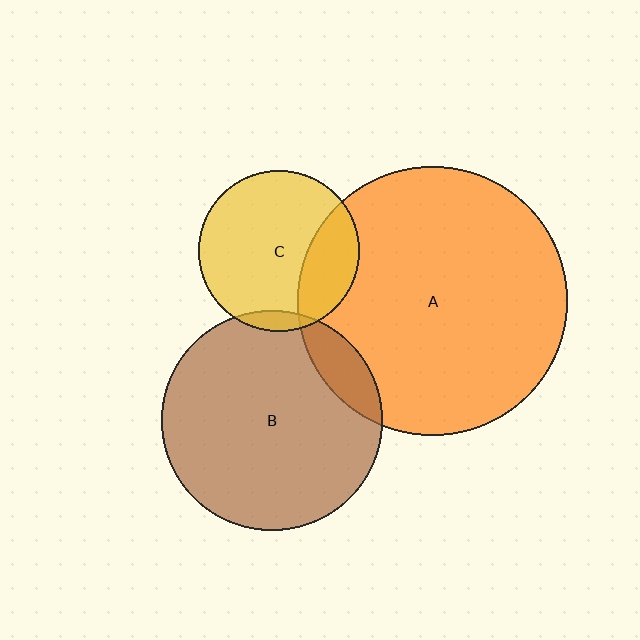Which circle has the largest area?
Circle A (orange).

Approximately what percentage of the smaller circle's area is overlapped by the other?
Approximately 5%.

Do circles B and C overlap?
Yes.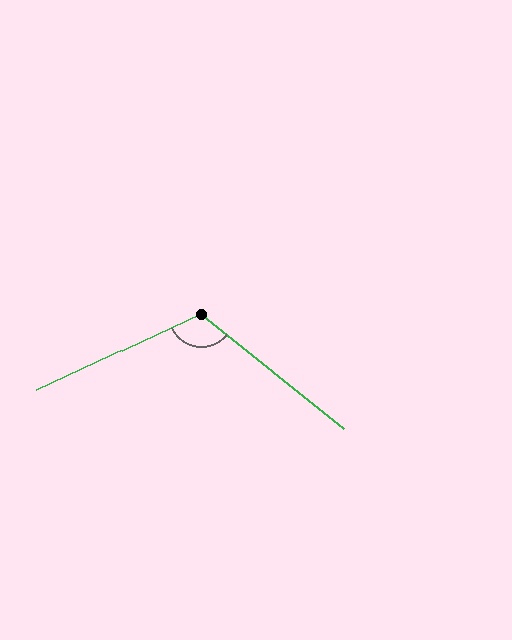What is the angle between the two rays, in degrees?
Approximately 116 degrees.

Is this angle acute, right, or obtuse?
It is obtuse.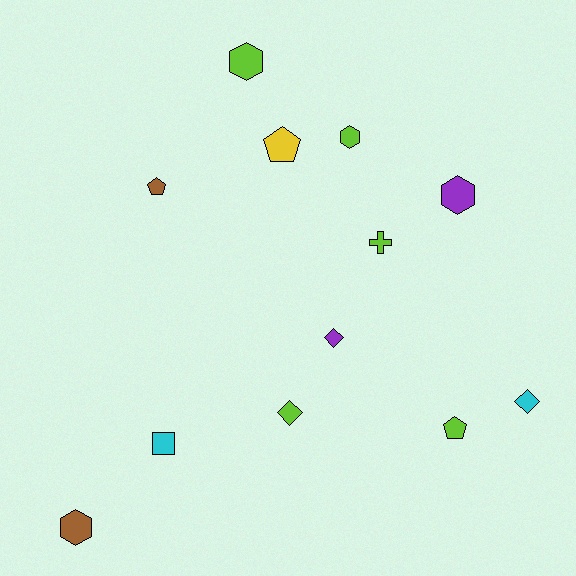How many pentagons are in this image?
There are 3 pentagons.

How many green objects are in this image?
There are no green objects.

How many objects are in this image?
There are 12 objects.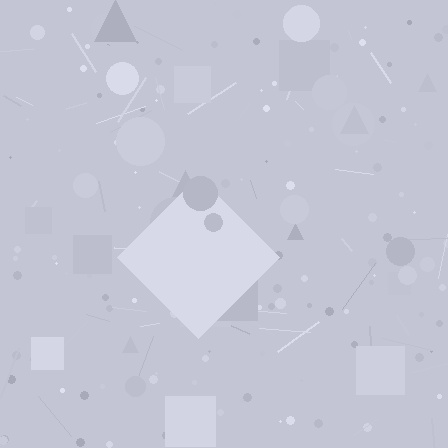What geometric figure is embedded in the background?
A diamond is embedded in the background.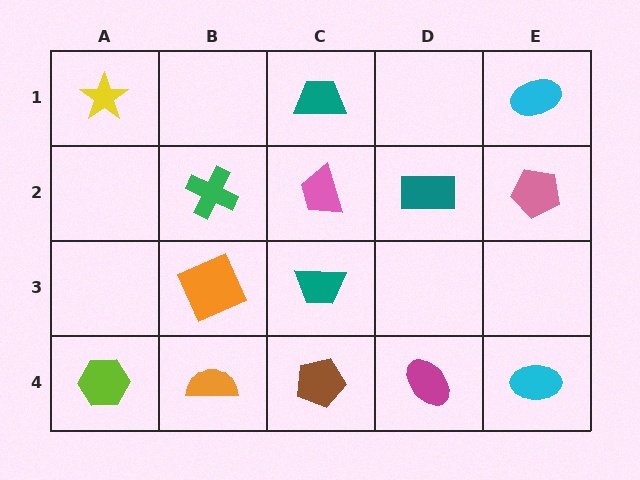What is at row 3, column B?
An orange square.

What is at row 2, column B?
A green cross.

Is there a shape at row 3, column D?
No, that cell is empty.